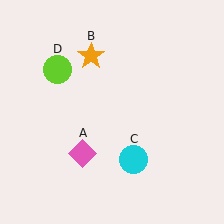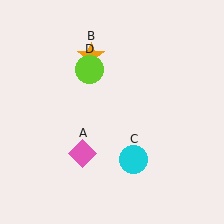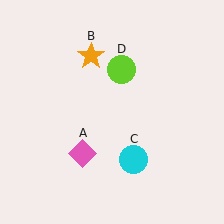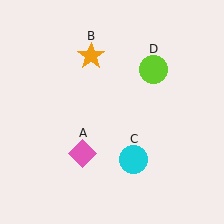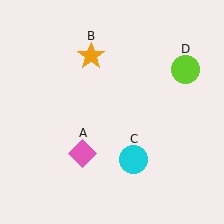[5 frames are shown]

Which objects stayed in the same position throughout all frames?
Pink diamond (object A) and orange star (object B) and cyan circle (object C) remained stationary.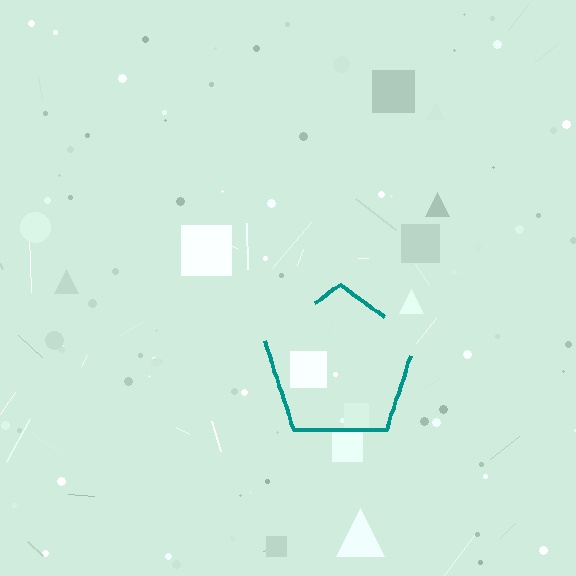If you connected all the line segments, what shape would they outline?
They would outline a pentagon.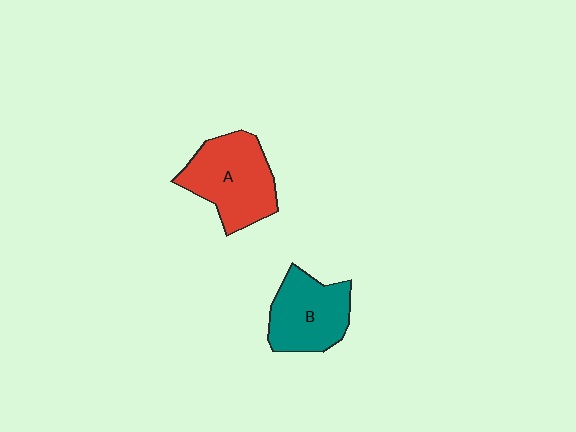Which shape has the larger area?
Shape A (red).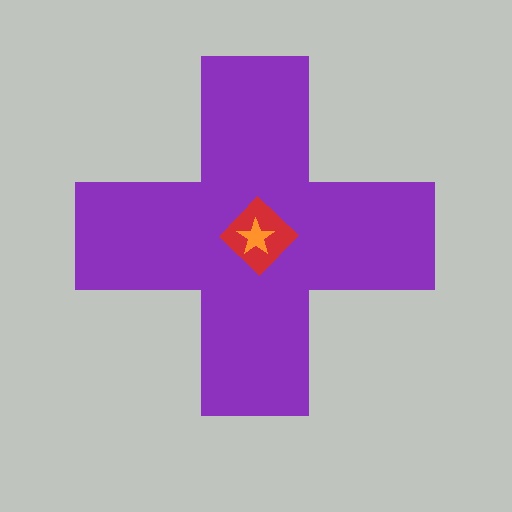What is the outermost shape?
The purple cross.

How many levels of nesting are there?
3.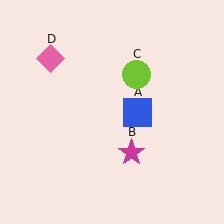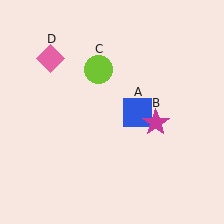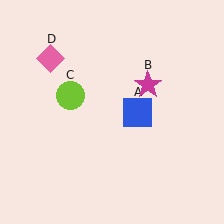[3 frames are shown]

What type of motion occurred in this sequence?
The magenta star (object B), lime circle (object C) rotated counterclockwise around the center of the scene.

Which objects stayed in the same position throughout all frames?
Blue square (object A) and pink diamond (object D) remained stationary.